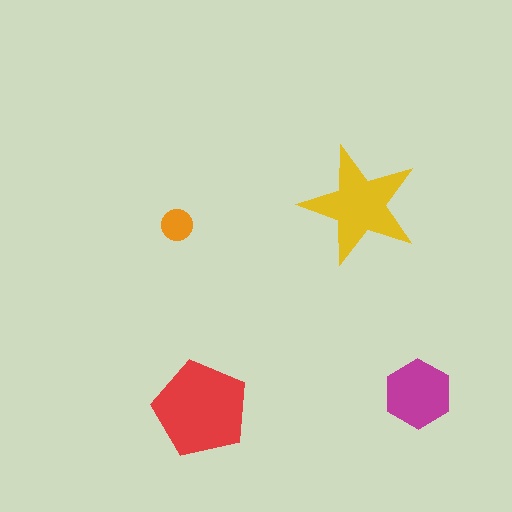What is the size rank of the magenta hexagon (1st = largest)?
3rd.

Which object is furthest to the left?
The orange circle is leftmost.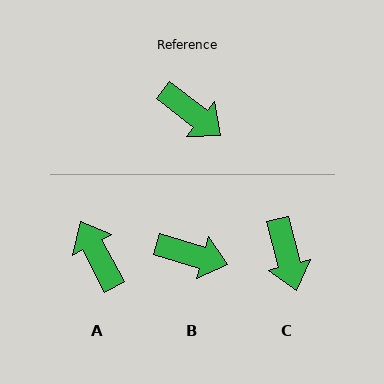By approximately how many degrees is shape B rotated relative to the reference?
Approximately 22 degrees counter-clockwise.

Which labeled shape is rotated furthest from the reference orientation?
A, about 156 degrees away.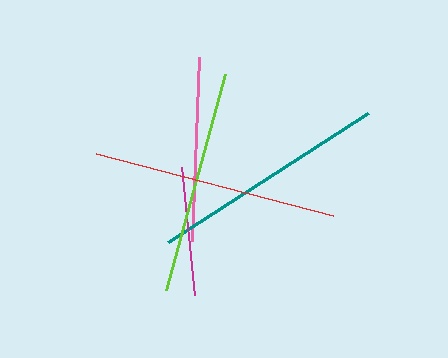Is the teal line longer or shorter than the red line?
The red line is longer than the teal line.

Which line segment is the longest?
The red line is the longest at approximately 245 pixels.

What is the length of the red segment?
The red segment is approximately 245 pixels long.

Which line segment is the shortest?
The magenta line is the shortest at approximately 128 pixels.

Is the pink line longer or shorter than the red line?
The red line is longer than the pink line.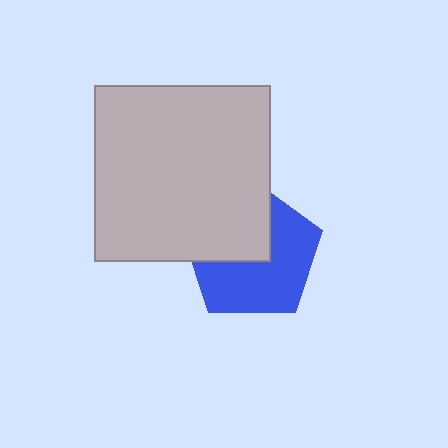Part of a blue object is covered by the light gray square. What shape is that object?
It is a pentagon.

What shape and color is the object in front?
The object in front is a light gray square.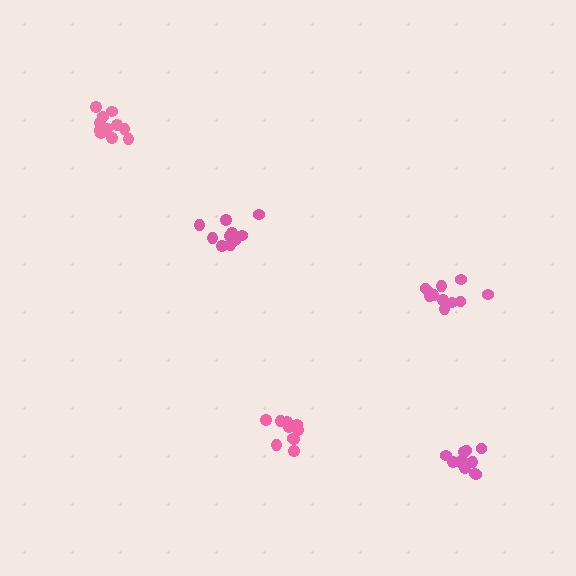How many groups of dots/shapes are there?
There are 5 groups.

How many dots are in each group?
Group 1: 10 dots, Group 2: 11 dots, Group 3: 11 dots, Group 4: 10 dots, Group 5: 12 dots (54 total).